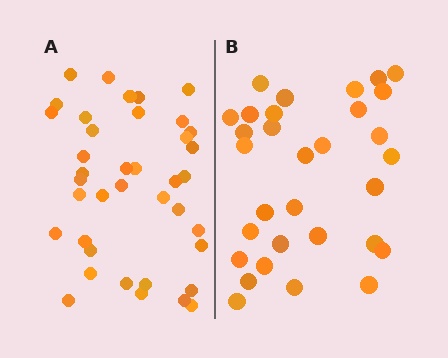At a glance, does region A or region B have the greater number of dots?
Region A (the left region) has more dots.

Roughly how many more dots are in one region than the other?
Region A has roughly 8 or so more dots than region B.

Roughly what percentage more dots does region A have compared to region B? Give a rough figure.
About 25% more.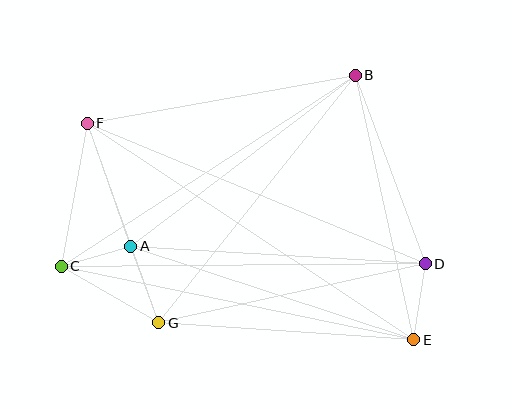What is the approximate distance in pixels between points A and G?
The distance between A and G is approximately 81 pixels.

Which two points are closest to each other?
Points A and C are closest to each other.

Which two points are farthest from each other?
Points E and F are farthest from each other.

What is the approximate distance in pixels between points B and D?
The distance between B and D is approximately 201 pixels.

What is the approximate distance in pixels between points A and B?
The distance between A and B is approximately 282 pixels.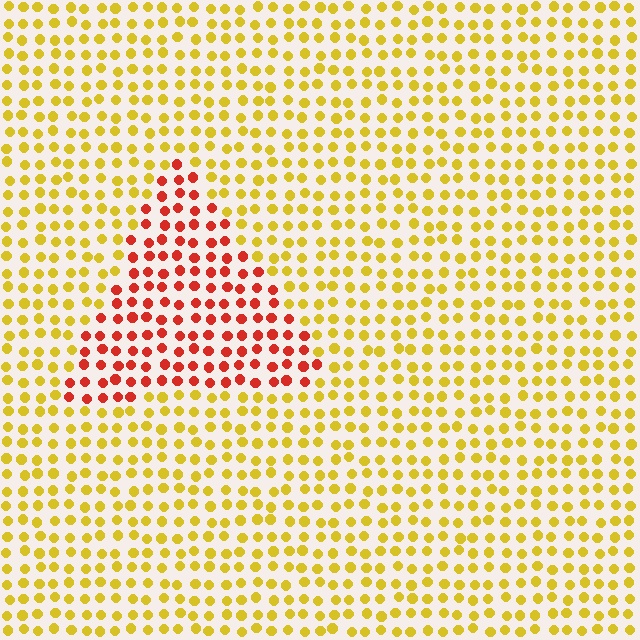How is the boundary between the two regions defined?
The boundary is defined purely by a slight shift in hue (about 51 degrees). Spacing, size, and orientation are identical on both sides.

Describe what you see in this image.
The image is filled with small yellow elements in a uniform arrangement. A triangle-shaped region is visible where the elements are tinted to a slightly different hue, forming a subtle color boundary.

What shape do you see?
I see a triangle.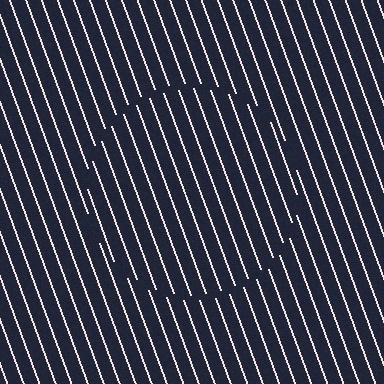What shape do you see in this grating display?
An illusory circle. The interior of the shape contains the same grating, shifted by half a period — the contour is defined by the phase discontinuity where line-ends from the inner and outer gratings abut.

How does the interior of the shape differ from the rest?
The interior of the shape contains the same grating, shifted by half a period — the contour is defined by the phase discontinuity where line-ends from the inner and outer gratings abut.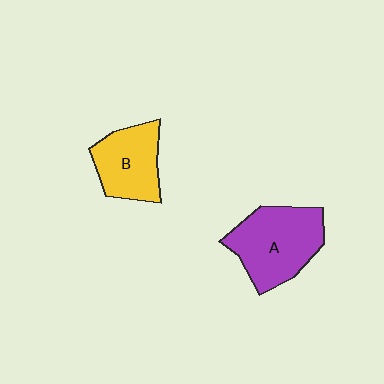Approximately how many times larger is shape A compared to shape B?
Approximately 1.3 times.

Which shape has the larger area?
Shape A (purple).